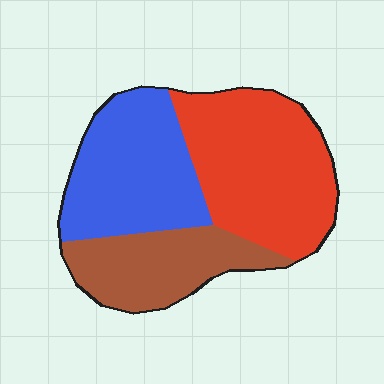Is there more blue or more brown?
Blue.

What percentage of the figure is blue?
Blue takes up about one third (1/3) of the figure.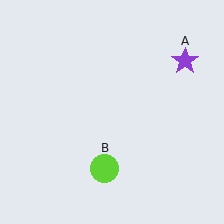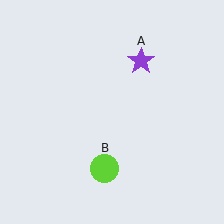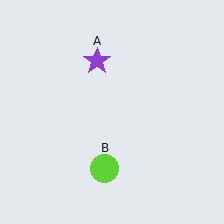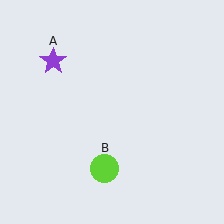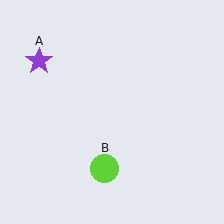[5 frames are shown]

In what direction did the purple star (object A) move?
The purple star (object A) moved left.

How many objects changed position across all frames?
1 object changed position: purple star (object A).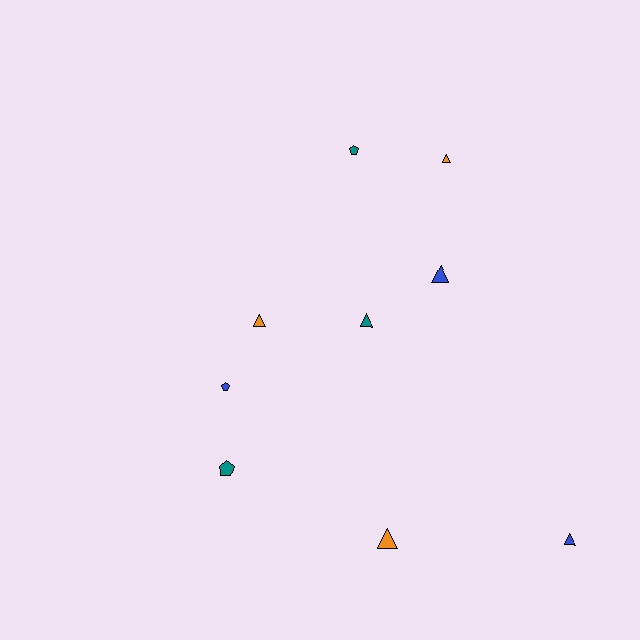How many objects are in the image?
There are 9 objects.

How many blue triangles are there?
There are 2 blue triangles.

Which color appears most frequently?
Blue, with 3 objects.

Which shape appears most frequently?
Triangle, with 6 objects.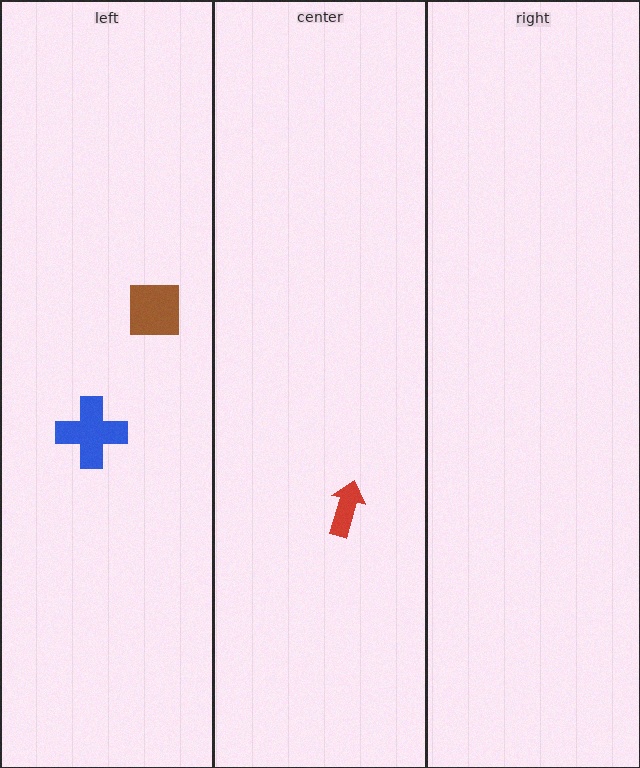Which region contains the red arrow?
The center region.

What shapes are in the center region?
The red arrow.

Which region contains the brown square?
The left region.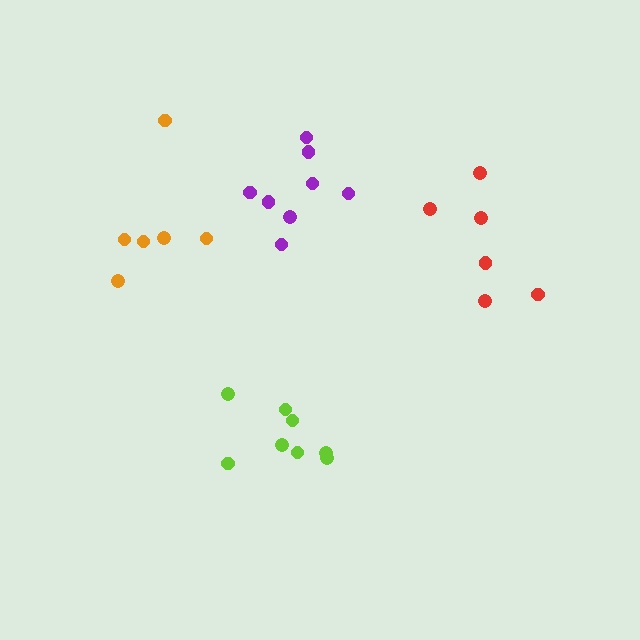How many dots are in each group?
Group 1: 6 dots, Group 2: 6 dots, Group 3: 8 dots, Group 4: 8 dots (28 total).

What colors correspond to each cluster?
The clusters are colored: orange, red, purple, lime.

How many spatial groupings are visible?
There are 4 spatial groupings.